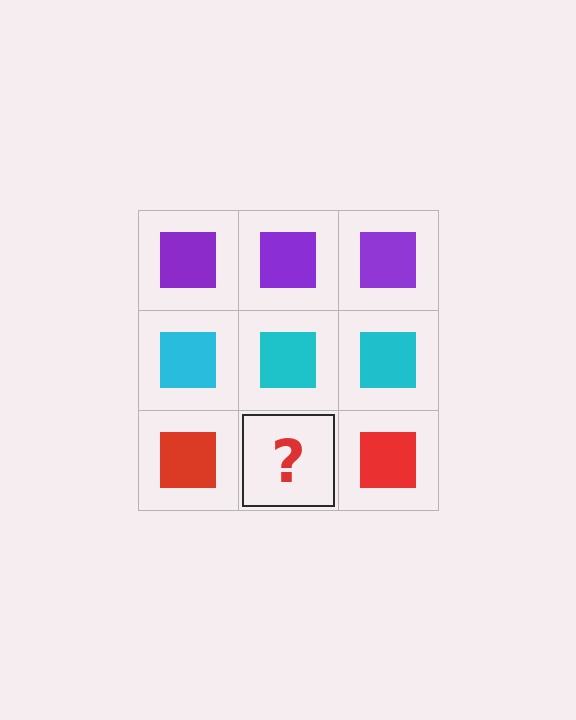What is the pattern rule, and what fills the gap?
The rule is that each row has a consistent color. The gap should be filled with a red square.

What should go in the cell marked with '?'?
The missing cell should contain a red square.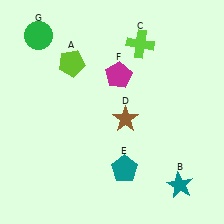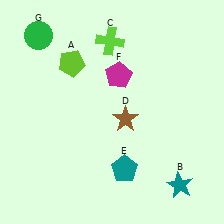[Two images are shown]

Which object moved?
The lime cross (C) moved left.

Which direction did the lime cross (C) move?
The lime cross (C) moved left.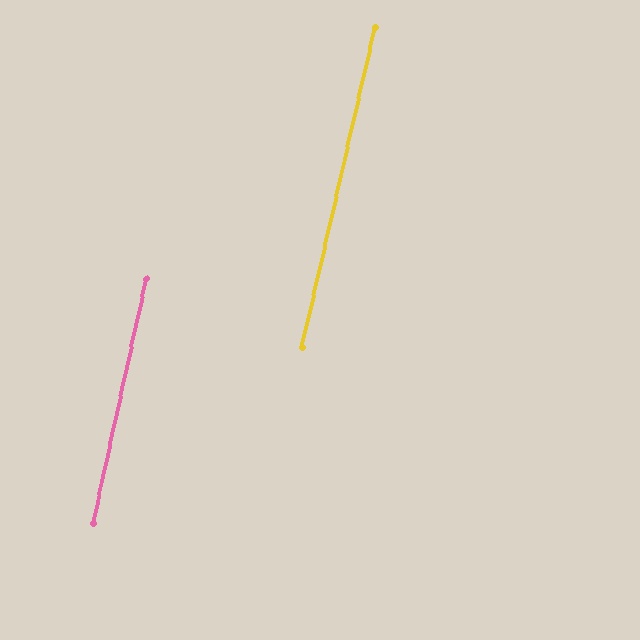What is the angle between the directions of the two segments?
Approximately 1 degree.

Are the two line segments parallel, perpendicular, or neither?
Parallel — their directions differ by only 0.7°.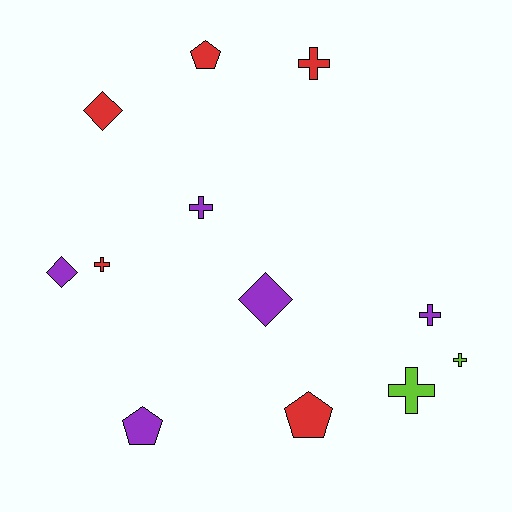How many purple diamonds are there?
There are 2 purple diamonds.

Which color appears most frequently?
Purple, with 5 objects.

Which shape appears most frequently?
Cross, with 6 objects.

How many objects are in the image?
There are 12 objects.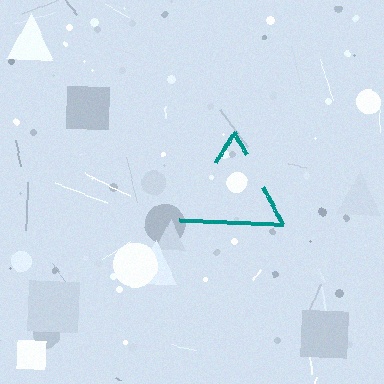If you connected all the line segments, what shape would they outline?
They would outline a triangle.